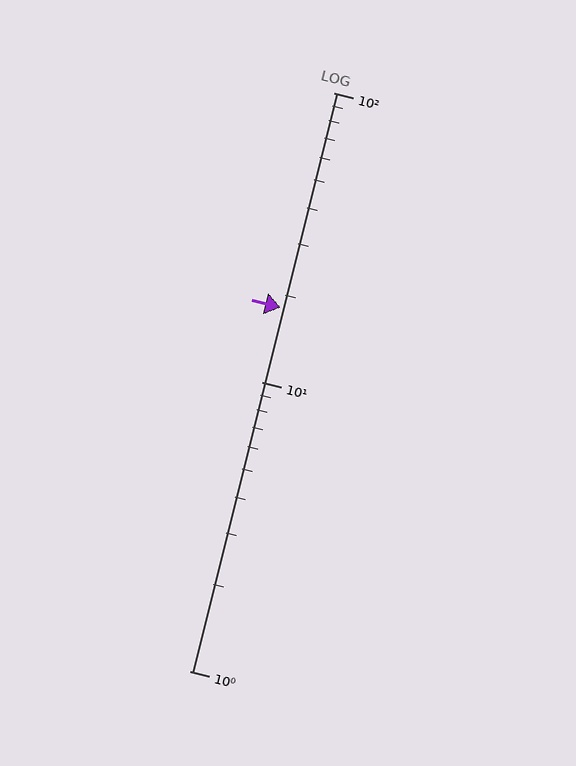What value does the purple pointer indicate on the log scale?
The pointer indicates approximately 18.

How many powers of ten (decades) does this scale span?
The scale spans 2 decades, from 1 to 100.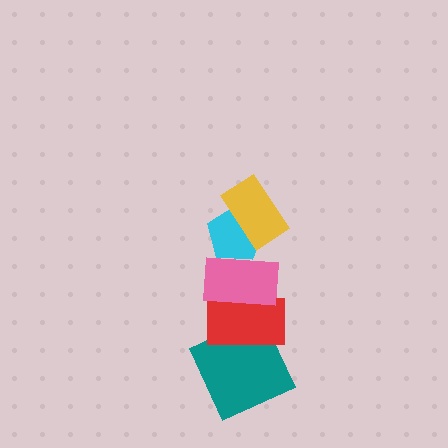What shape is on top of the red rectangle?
The pink rectangle is on top of the red rectangle.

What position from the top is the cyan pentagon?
The cyan pentagon is 2nd from the top.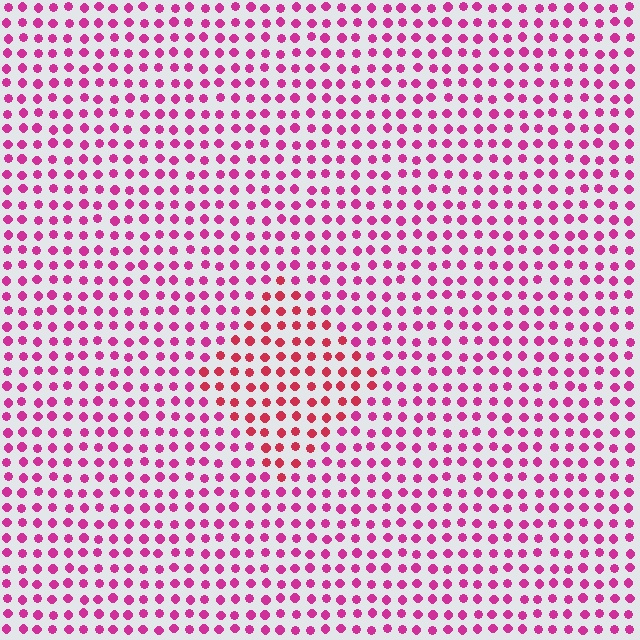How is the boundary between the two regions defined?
The boundary is defined purely by a slight shift in hue (about 28 degrees). Spacing, size, and orientation are identical on both sides.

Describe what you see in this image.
The image is filled with small magenta elements in a uniform arrangement. A diamond-shaped region is visible where the elements are tinted to a slightly different hue, forming a subtle color boundary.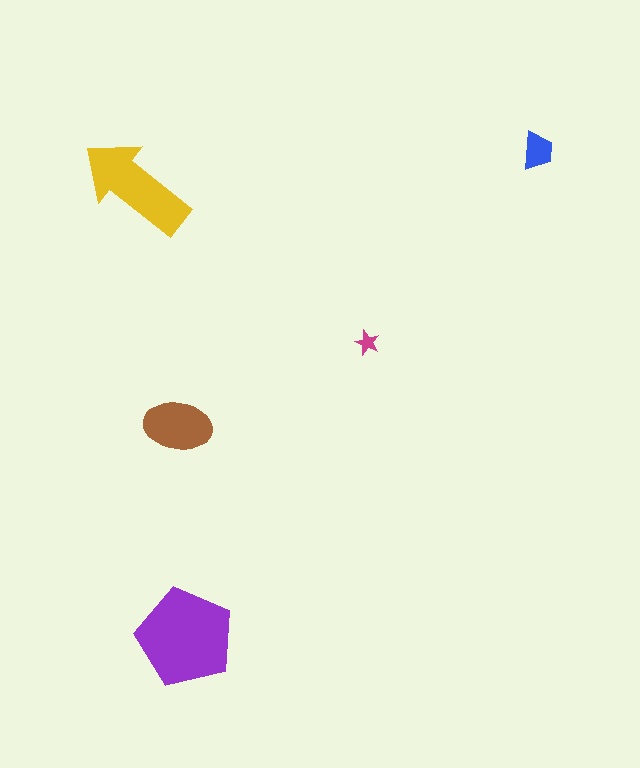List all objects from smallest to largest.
The magenta star, the blue trapezoid, the brown ellipse, the yellow arrow, the purple pentagon.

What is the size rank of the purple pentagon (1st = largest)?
1st.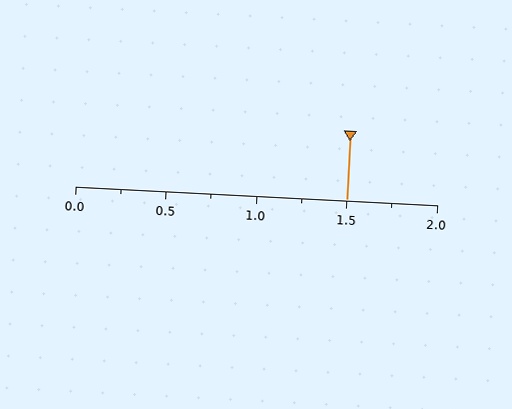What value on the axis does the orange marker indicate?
The marker indicates approximately 1.5.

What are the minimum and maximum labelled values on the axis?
The axis runs from 0.0 to 2.0.